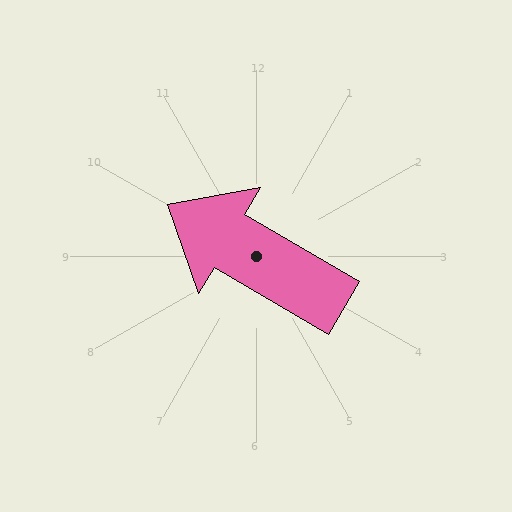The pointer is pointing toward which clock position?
Roughly 10 o'clock.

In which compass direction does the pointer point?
Northwest.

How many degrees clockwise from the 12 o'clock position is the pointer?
Approximately 300 degrees.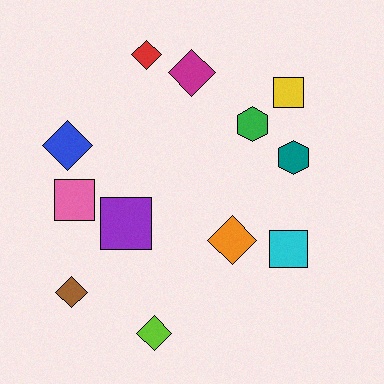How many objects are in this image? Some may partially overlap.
There are 12 objects.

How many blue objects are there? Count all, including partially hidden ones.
There is 1 blue object.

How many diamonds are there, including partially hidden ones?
There are 6 diamonds.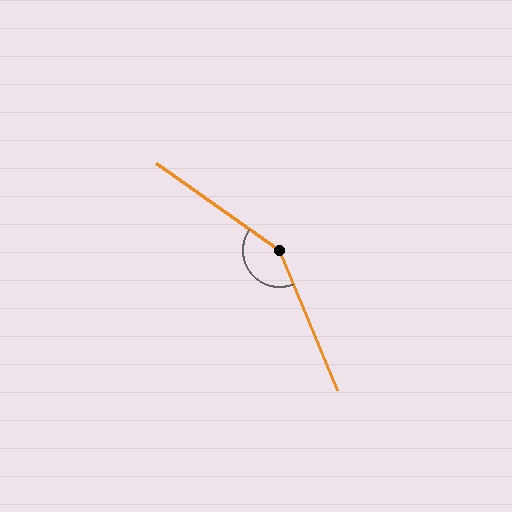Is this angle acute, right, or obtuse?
It is obtuse.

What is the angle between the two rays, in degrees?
Approximately 148 degrees.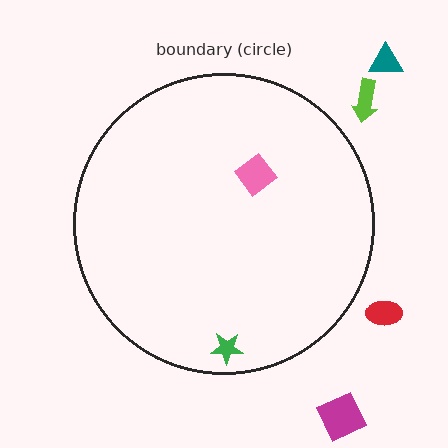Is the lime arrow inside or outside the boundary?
Outside.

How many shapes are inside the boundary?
2 inside, 4 outside.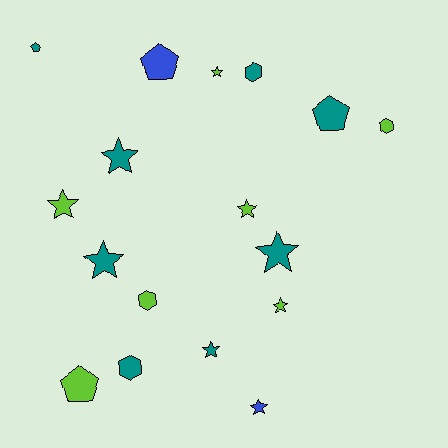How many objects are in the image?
There are 17 objects.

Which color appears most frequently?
Teal, with 8 objects.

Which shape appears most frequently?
Star, with 9 objects.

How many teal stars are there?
There are 4 teal stars.